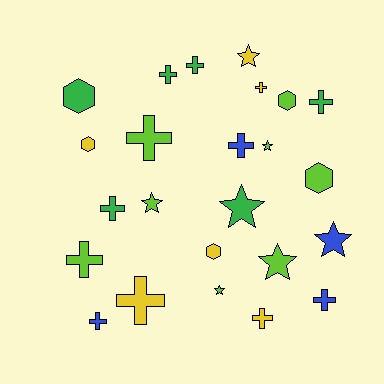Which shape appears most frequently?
Cross, with 12 objects.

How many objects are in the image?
There are 24 objects.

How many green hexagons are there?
There is 1 green hexagon.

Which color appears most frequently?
Lime, with 8 objects.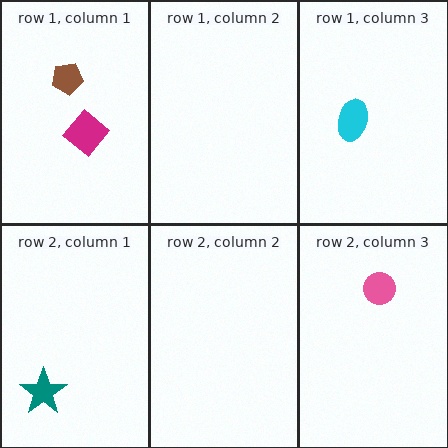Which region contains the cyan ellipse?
The row 1, column 3 region.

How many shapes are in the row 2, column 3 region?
1.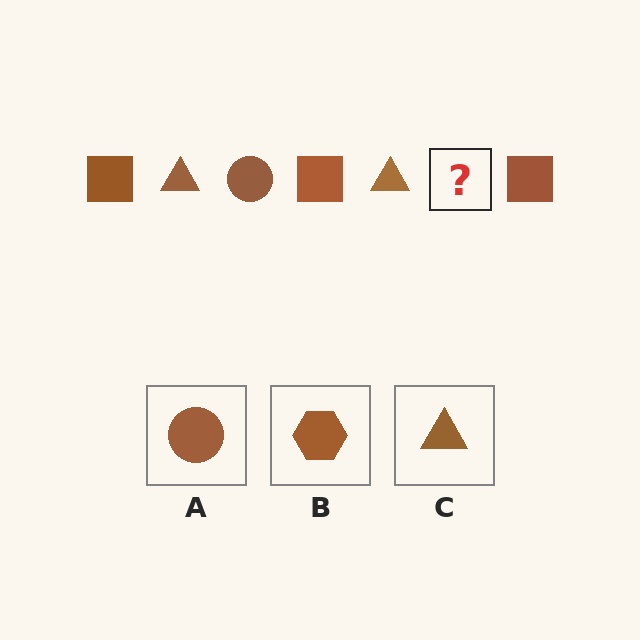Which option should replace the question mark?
Option A.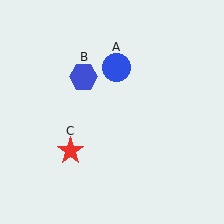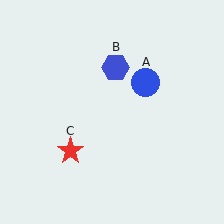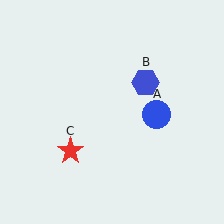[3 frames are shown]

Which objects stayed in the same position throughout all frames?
Red star (object C) remained stationary.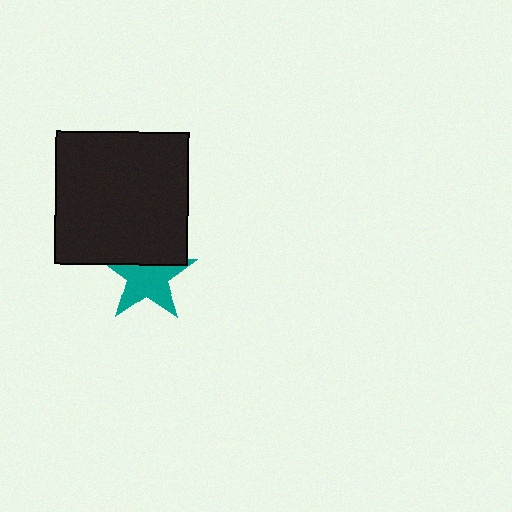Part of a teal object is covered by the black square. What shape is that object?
It is a star.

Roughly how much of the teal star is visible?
Most of it is visible (roughly 66%).